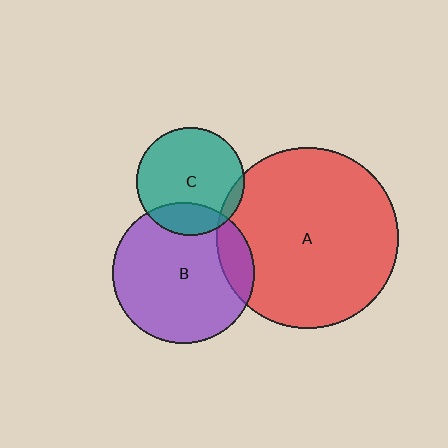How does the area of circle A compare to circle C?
Approximately 2.8 times.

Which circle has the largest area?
Circle A (red).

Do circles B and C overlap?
Yes.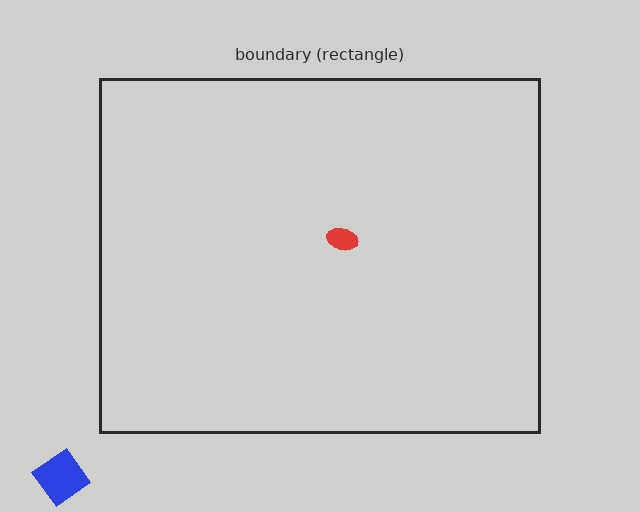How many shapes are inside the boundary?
1 inside, 1 outside.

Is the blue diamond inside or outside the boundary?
Outside.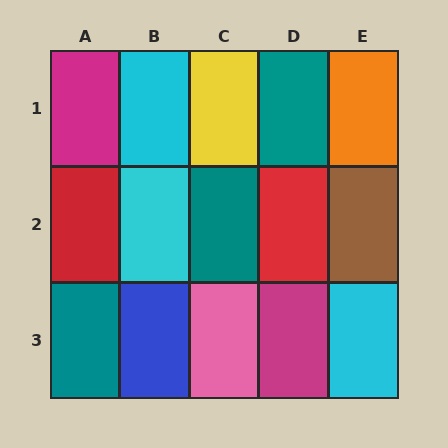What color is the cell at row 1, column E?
Orange.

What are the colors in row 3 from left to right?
Teal, blue, pink, magenta, cyan.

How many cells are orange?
1 cell is orange.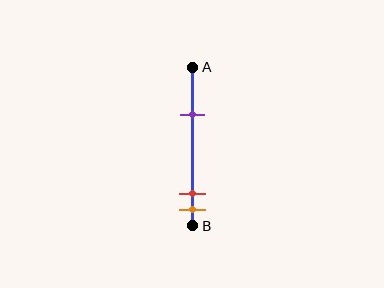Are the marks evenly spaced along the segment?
No, the marks are not evenly spaced.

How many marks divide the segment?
There are 3 marks dividing the segment.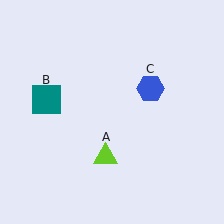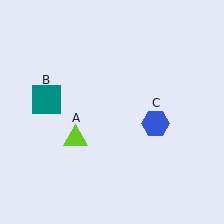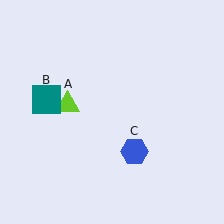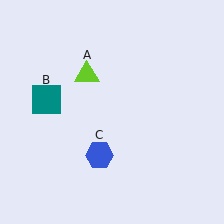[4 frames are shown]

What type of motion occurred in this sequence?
The lime triangle (object A), blue hexagon (object C) rotated clockwise around the center of the scene.